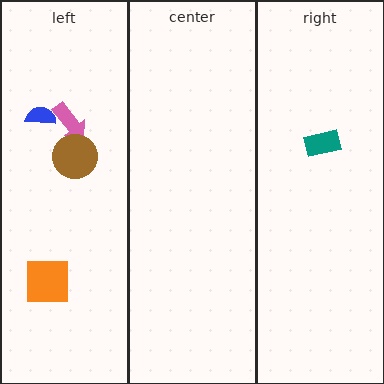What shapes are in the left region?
The orange square, the blue semicircle, the pink arrow, the brown circle.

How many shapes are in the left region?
4.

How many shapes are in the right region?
1.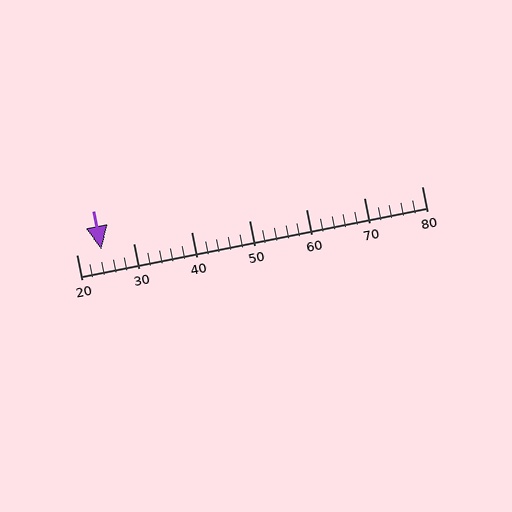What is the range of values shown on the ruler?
The ruler shows values from 20 to 80.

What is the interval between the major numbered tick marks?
The major tick marks are spaced 10 units apart.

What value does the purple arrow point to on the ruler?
The purple arrow points to approximately 24.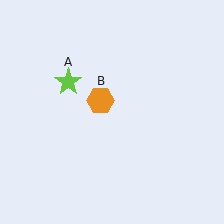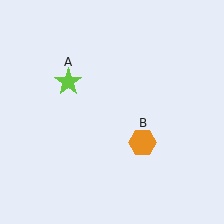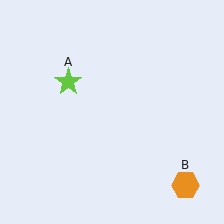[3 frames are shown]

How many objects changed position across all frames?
1 object changed position: orange hexagon (object B).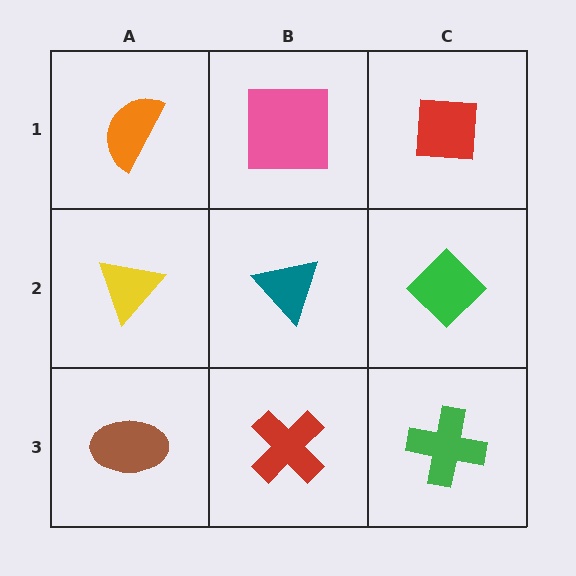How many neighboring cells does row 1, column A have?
2.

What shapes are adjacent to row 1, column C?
A green diamond (row 2, column C), a pink square (row 1, column B).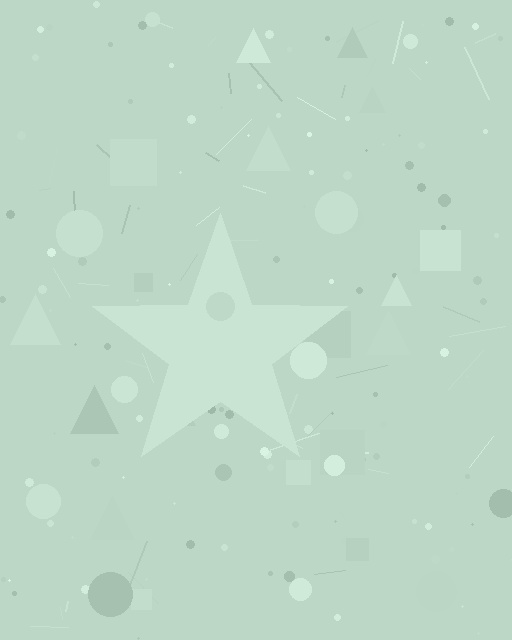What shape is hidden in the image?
A star is hidden in the image.